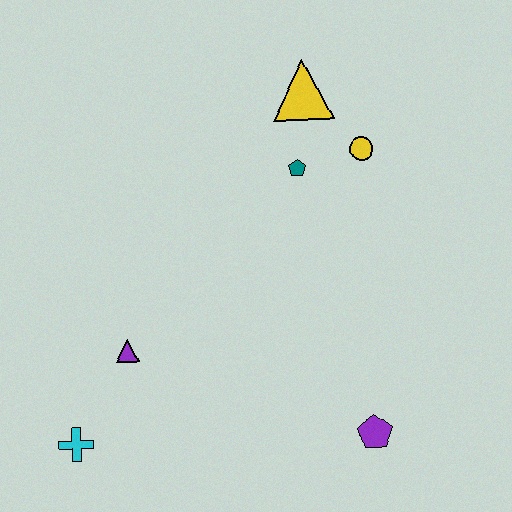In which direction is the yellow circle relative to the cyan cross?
The yellow circle is to the right of the cyan cross.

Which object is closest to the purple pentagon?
The purple triangle is closest to the purple pentagon.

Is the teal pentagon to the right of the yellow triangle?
No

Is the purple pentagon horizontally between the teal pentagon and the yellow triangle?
No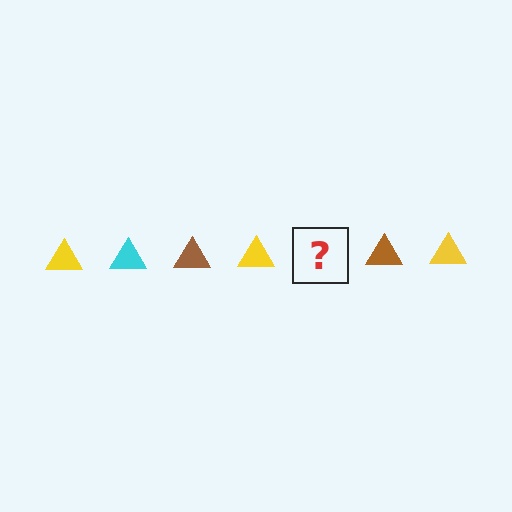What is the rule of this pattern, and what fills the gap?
The rule is that the pattern cycles through yellow, cyan, brown triangles. The gap should be filled with a cyan triangle.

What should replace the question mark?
The question mark should be replaced with a cyan triangle.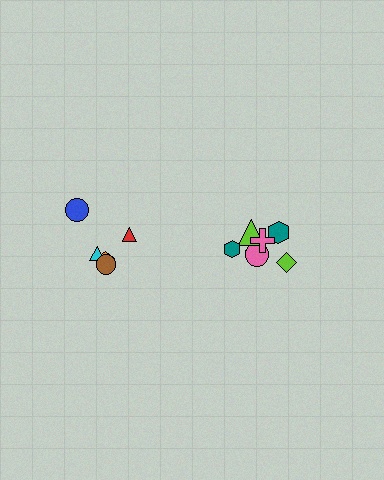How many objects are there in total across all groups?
There are 12 objects.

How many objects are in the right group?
There are 7 objects.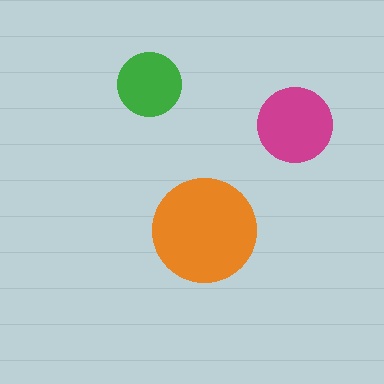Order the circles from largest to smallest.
the orange one, the magenta one, the green one.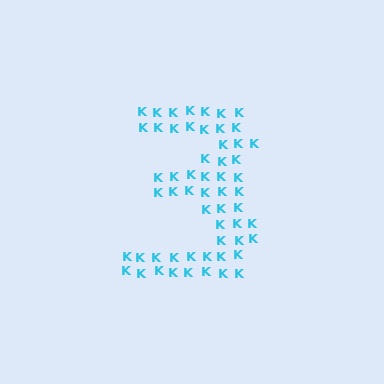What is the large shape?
The large shape is the digit 3.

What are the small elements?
The small elements are letter K's.